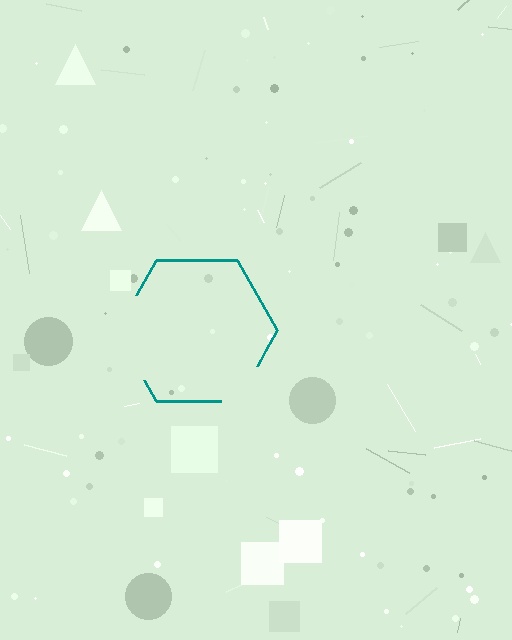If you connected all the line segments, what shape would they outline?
They would outline a hexagon.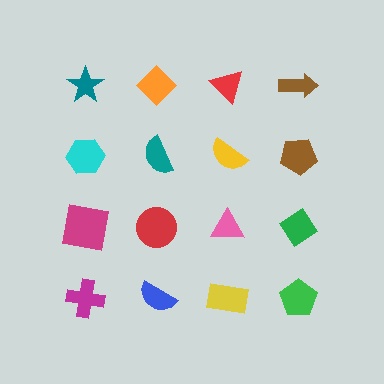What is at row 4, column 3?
A yellow rectangle.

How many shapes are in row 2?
4 shapes.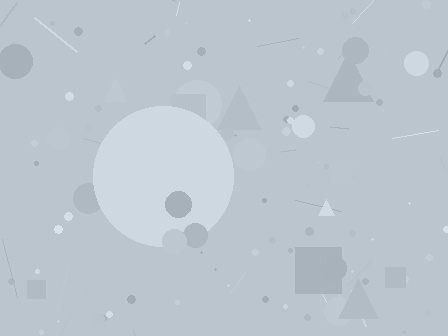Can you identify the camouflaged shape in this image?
The camouflaged shape is a circle.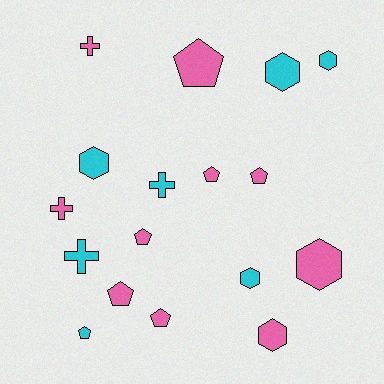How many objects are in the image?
There are 17 objects.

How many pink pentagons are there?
There are 6 pink pentagons.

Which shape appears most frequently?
Pentagon, with 7 objects.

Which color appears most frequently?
Pink, with 10 objects.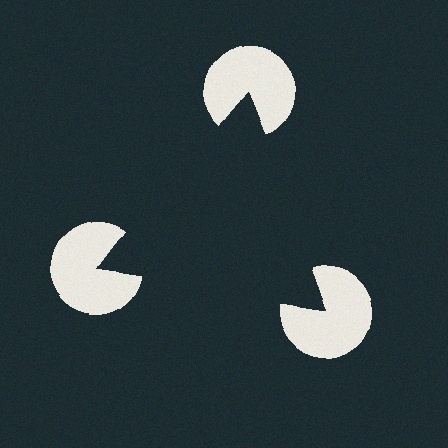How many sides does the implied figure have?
3 sides.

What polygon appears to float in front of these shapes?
An illusory triangle — its edges are inferred from the aligned wedge cuts in the pac-man discs, not physically drawn.